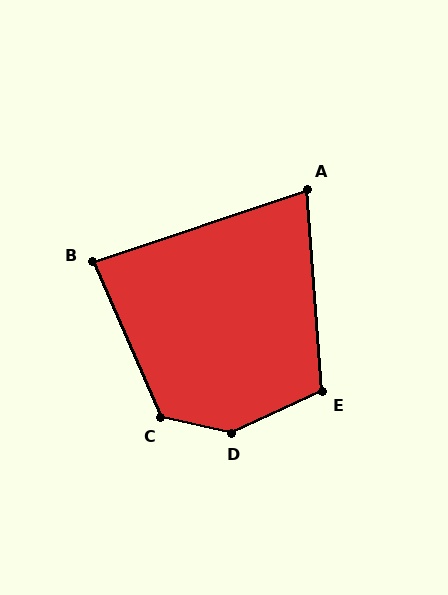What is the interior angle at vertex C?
Approximately 126 degrees (obtuse).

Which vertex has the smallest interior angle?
A, at approximately 76 degrees.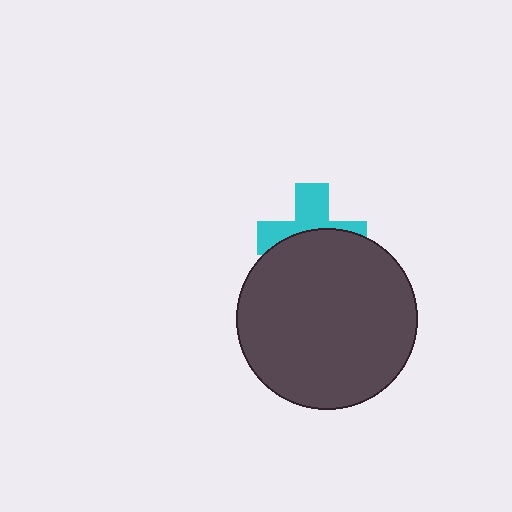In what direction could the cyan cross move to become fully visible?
The cyan cross could move up. That would shift it out from behind the dark gray circle entirely.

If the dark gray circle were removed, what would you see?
You would see the complete cyan cross.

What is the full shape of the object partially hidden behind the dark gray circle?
The partially hidden object is a cyan cross.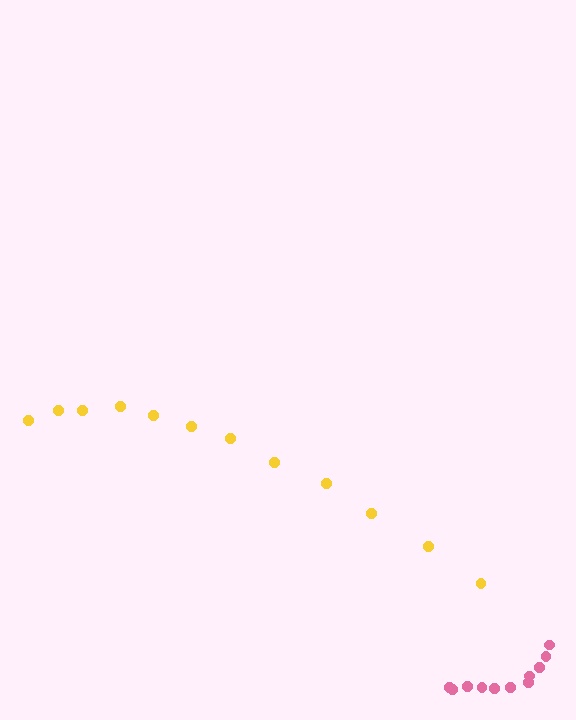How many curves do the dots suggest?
There are 2 distinct paths.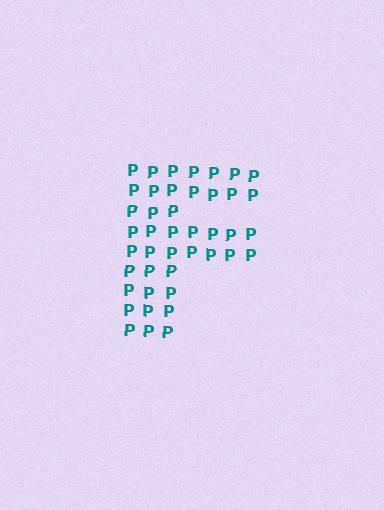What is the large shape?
The large shape is the letter F.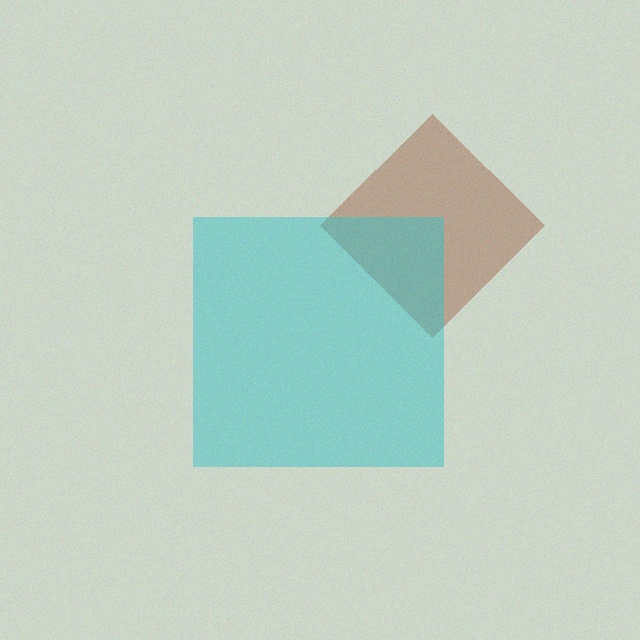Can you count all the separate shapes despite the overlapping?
Yes, there are 2 separate shapes.